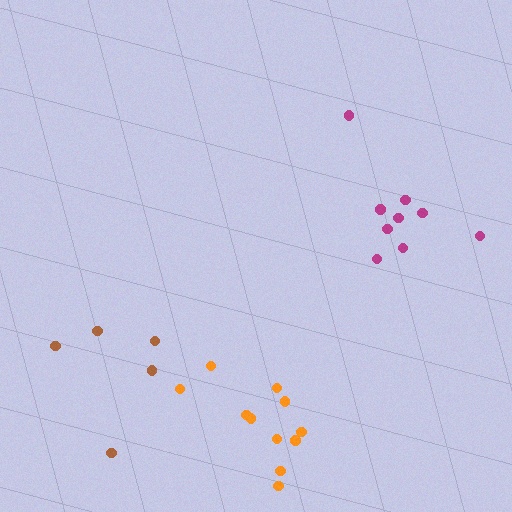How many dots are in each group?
Group 1: 9 dots, Group 2: 5 dots, Group 3: 11 dots (25 total).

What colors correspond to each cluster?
The clusters are colored: magenta, brown, orange.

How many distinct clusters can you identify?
There are 3 distinct clusters.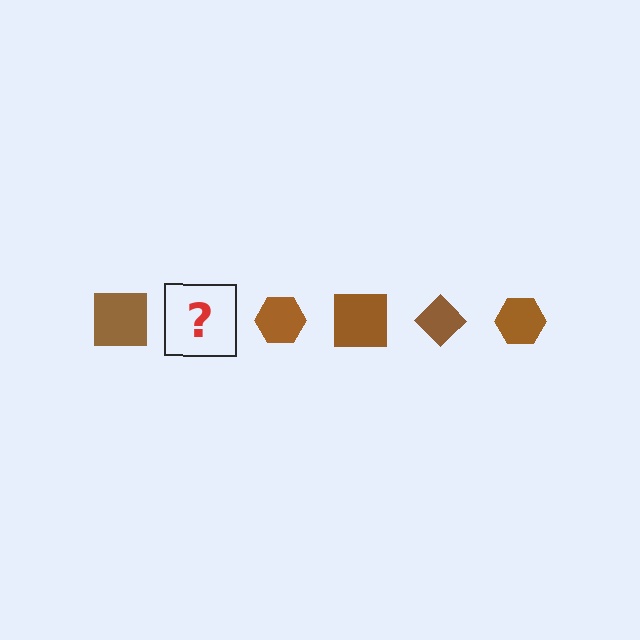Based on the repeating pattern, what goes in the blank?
The blank should be a brown diamond.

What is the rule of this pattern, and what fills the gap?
The rule is that the pattern cycles through square, diamond, hexagon shapes in brown. The gap should be filled with a brown diamond.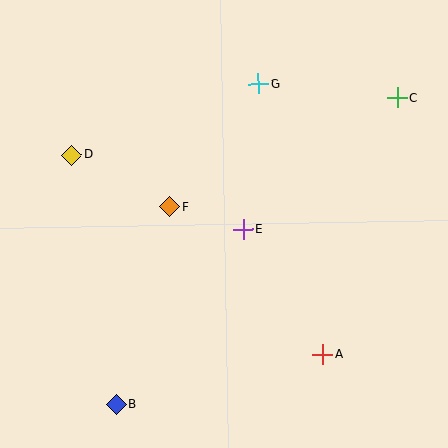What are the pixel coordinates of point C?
Point C is at (397, 98).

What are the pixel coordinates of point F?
Point F is at (169, 206).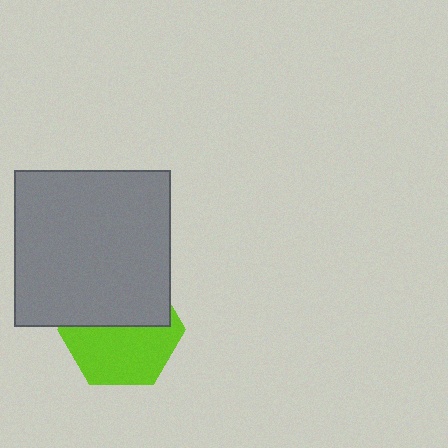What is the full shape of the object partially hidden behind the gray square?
The partially hidden object is a lime hexagon.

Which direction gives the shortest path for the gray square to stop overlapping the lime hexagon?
Moving up gives the shortest separation.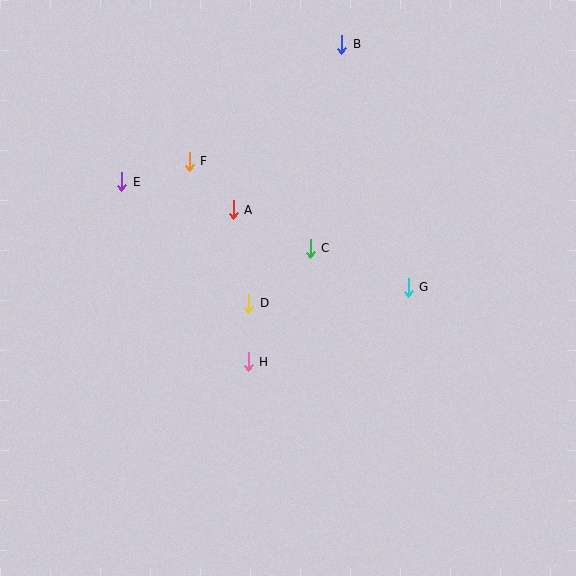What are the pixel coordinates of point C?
Point C is at (310, 248).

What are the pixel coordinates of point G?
Point G is at (408, 287).